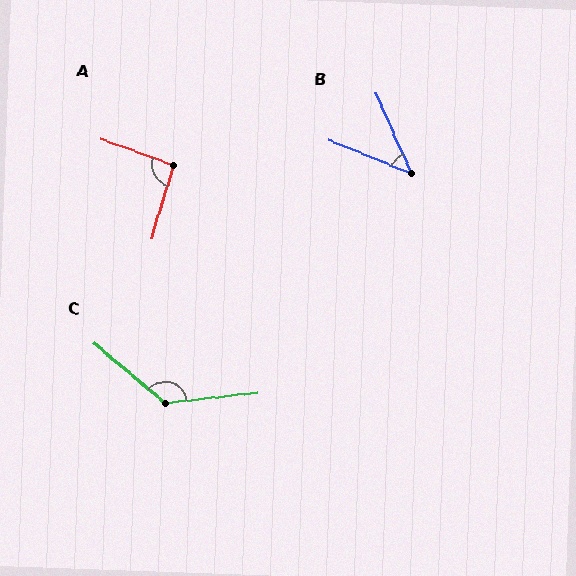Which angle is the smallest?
B, at approximately 44 degrees.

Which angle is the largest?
C, at approximately 134 degrees.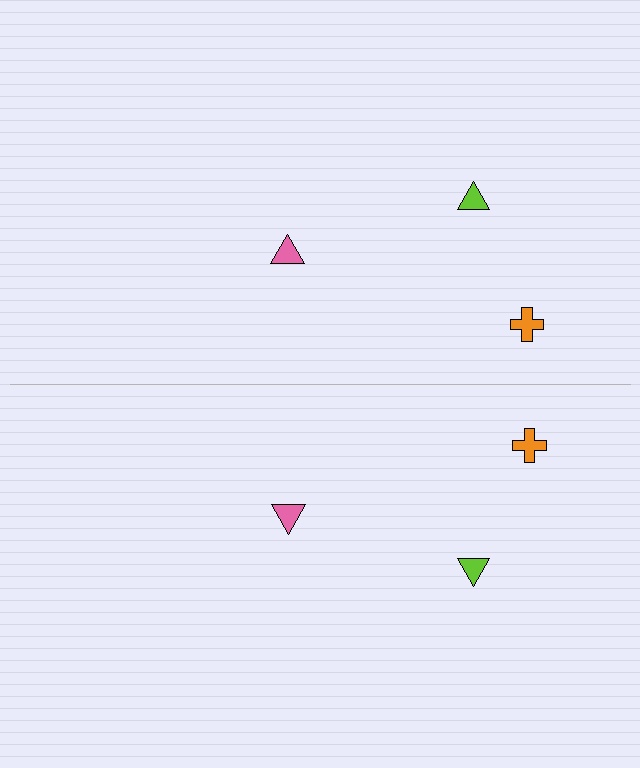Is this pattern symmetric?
Yes, this pattern has bilateral (reflection) symmetry.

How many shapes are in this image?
There are 6 shapes in this image.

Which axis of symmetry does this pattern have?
The pattern has a horizontal axis of symmetry running through the center of the image.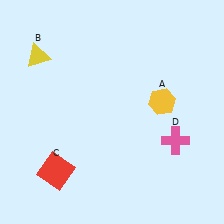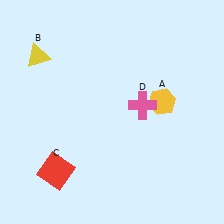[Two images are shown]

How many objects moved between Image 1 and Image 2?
1 object moved between the two images.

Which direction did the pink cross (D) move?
The pink cross (D) moved up.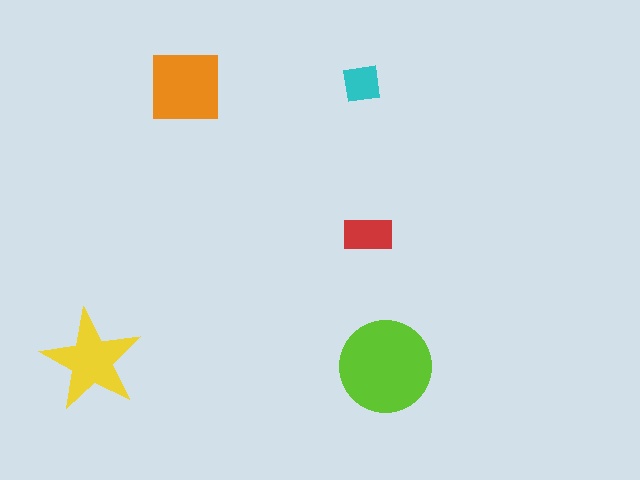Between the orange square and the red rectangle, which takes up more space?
The orange square.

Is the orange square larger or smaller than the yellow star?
Larger.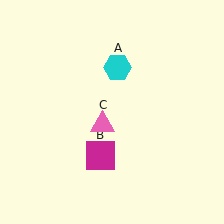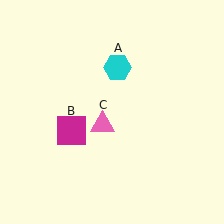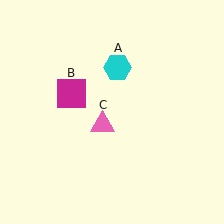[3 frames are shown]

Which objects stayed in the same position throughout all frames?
Cyan hexagon (object A) and pink triangle (object C) remained stationary.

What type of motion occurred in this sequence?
The magenta square (object B) rotated clockwise around the center of the scene.